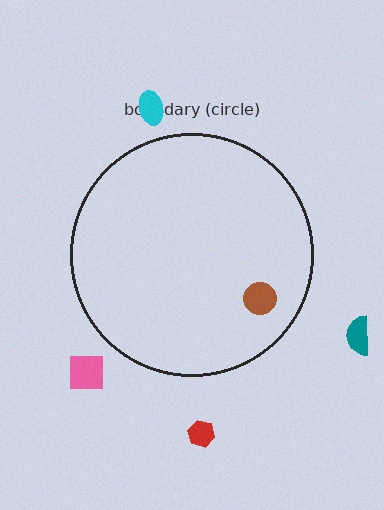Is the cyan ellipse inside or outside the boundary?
Outside.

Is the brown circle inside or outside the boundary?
Inside.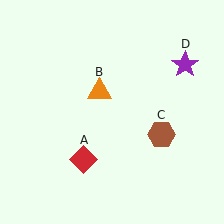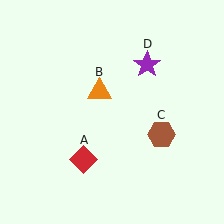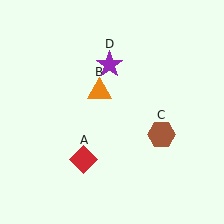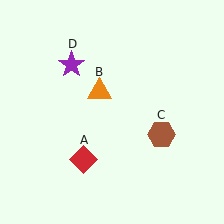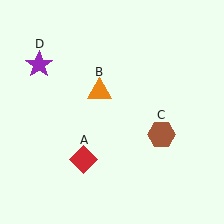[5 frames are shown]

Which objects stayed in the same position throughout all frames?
Red diamond (object A) and orange triangle (object B) and brown hexagon (object C) remained stationary.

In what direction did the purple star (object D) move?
The purple star (object D) moved left.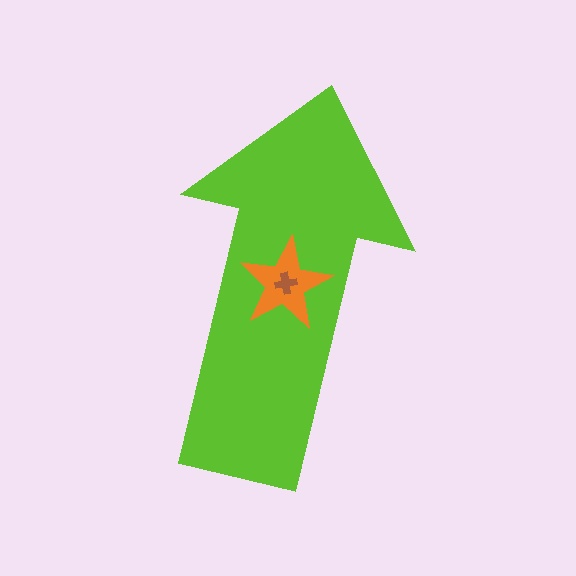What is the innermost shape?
The brown cross.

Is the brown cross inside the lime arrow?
Yes.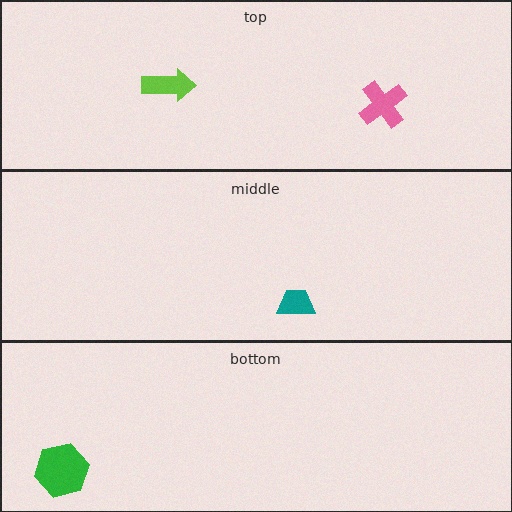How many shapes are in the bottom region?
1.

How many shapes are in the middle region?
1.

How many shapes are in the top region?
2.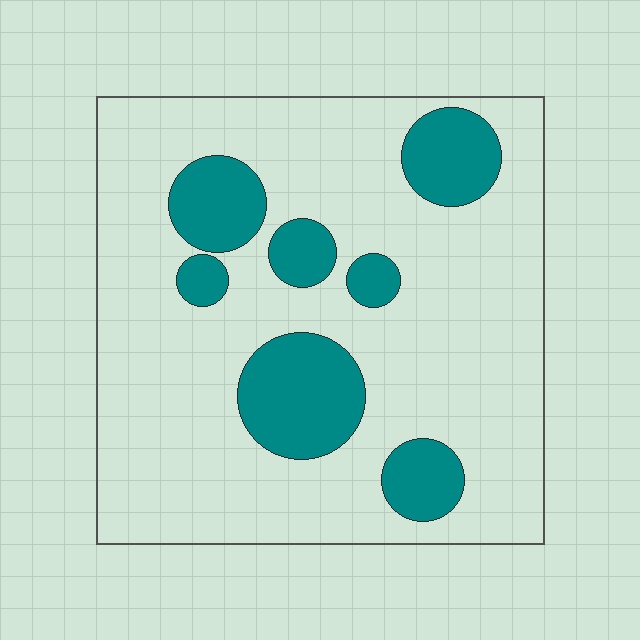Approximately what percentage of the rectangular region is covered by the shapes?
Approximately 20%.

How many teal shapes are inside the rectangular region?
7.